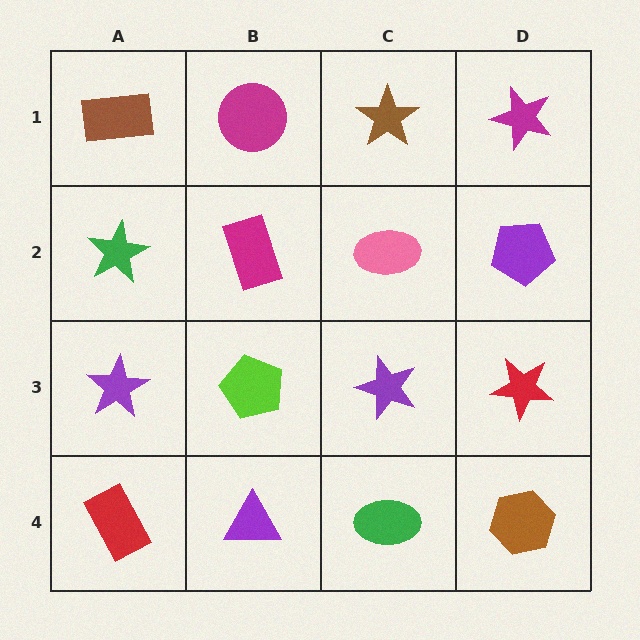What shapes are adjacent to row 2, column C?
A brown star (row 1, column C), a purple star (row 3, column C), a magenta rectangle (row 2, column B), a purple pentagon (row 2, column D).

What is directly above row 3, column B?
A magenta rectangle.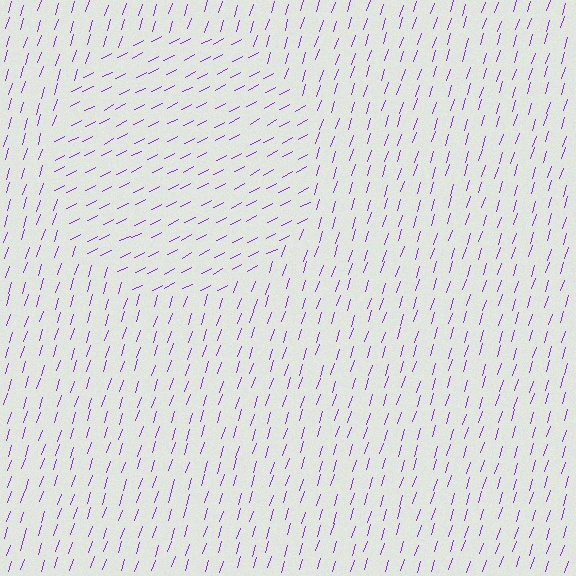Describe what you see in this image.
The image is filled with small purple line segments. A circle region in the image has lines oriented differently from the surrounding lines, creating a visible texture boundary.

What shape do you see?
I see a circle.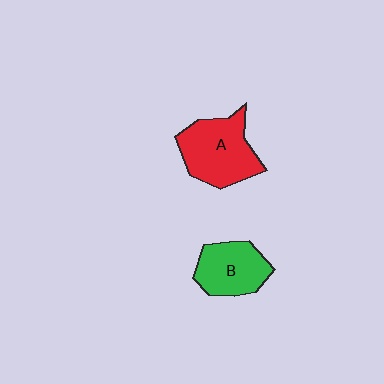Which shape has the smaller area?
Shape B (green).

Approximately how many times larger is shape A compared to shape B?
Approximately 1.3 times.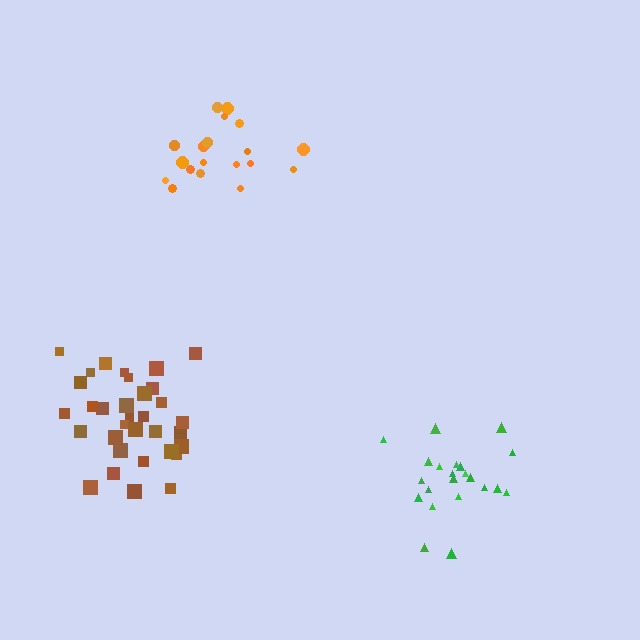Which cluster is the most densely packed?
Brown.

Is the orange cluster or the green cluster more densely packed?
Green.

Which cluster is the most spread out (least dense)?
Orange.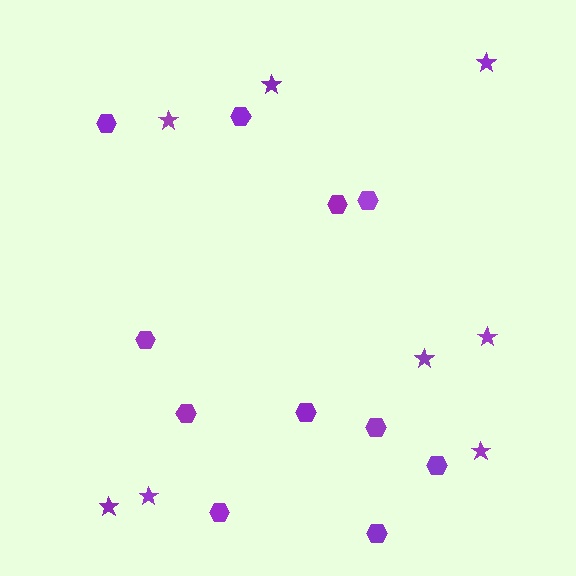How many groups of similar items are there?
There are 2 groups: one group of stars (8) and one group of hexagons (11).